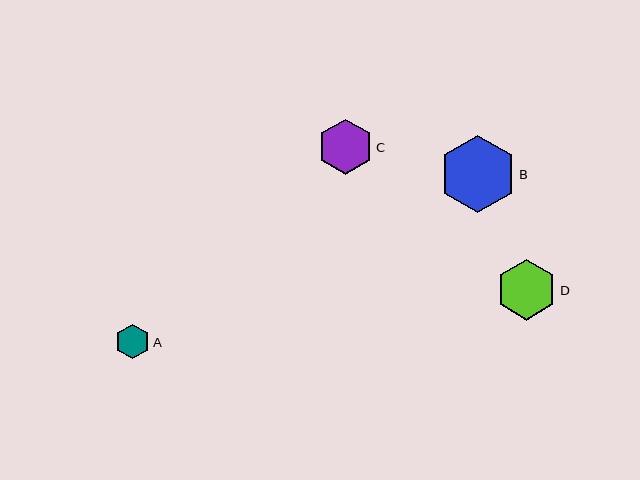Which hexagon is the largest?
Hexagon B is the largest with a size of approximately 77 pixels.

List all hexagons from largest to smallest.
From largest to smallest: B, D, C, A.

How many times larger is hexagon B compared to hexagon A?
Hexagon B is approximately 2.2 times the size of hexagon A.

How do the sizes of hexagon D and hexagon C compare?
Hexagon D and hexagon C are approximately the same size.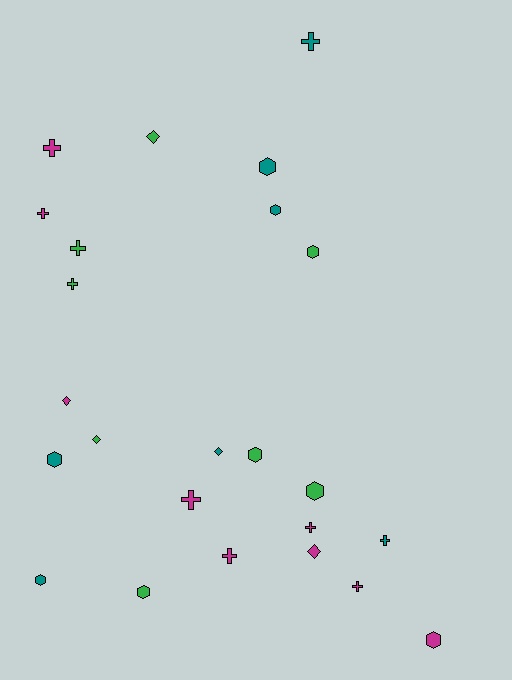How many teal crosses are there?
There are 2 teal crosses.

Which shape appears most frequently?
Cross, with 10 objects.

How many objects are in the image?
There are 24 objects.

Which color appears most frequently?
Magenta, with 9 objects.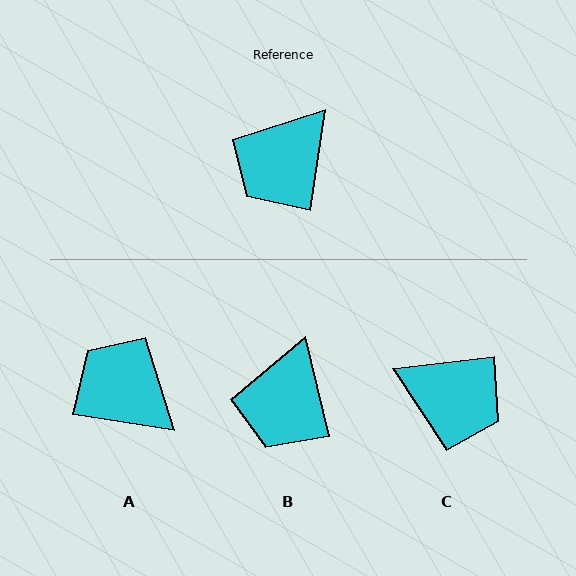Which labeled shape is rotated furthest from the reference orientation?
C, about 105 degrees away.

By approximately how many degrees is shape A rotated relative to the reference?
Approximately 90 degrees clockwise.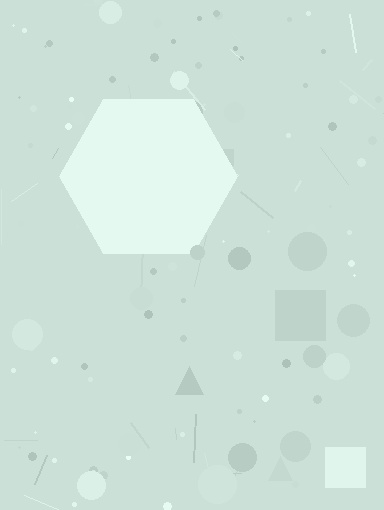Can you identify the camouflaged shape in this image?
The camouflaged shape is a hexagon.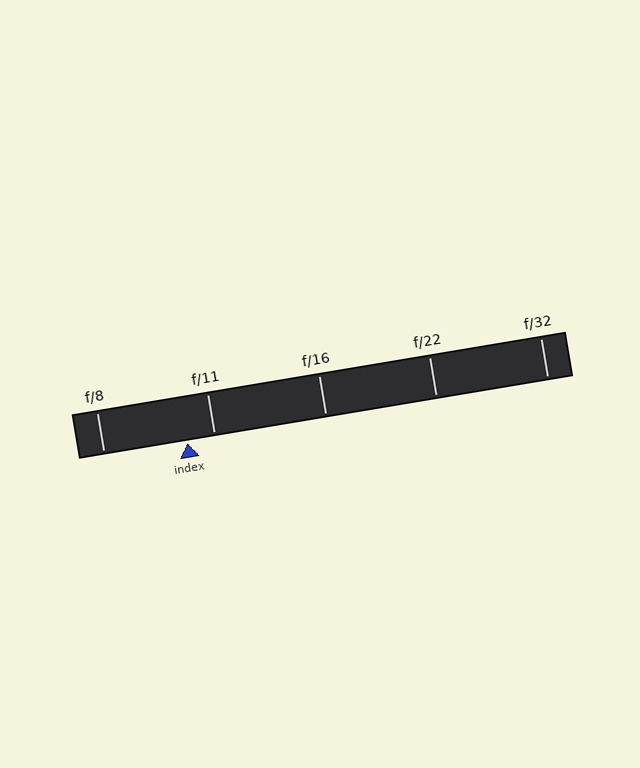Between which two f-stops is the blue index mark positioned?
The index mark is between f/8 and f/11.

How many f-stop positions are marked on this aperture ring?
There are 5 f-stop positions marked.